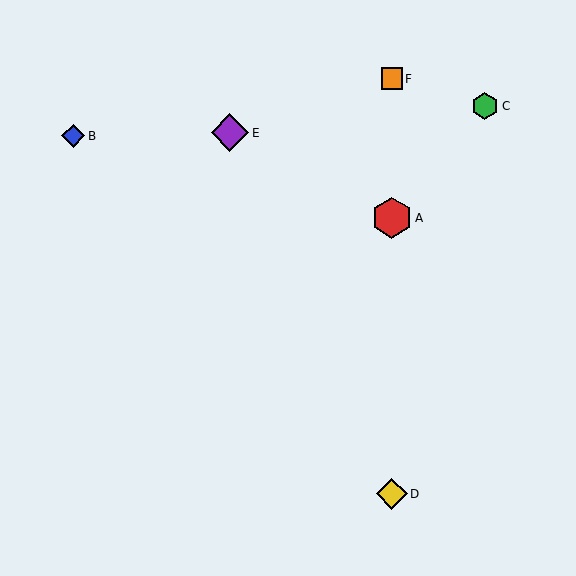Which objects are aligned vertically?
Objects A, D, F are aligned vertically.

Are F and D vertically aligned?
Yes, both are at x≈392.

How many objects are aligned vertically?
3 objects (A, D, F) are aligned vertically.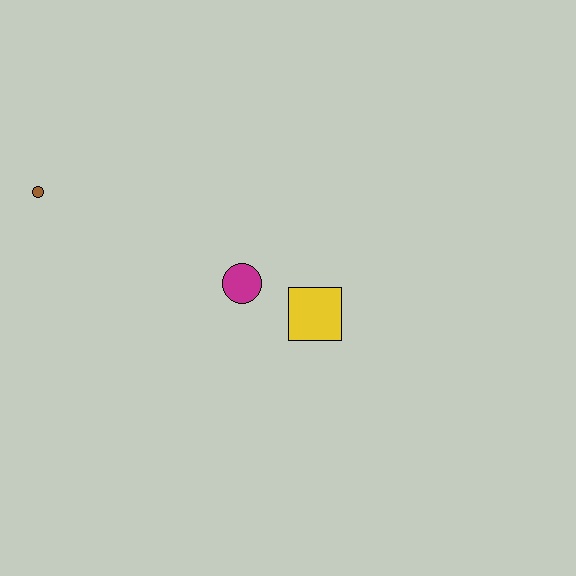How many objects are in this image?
There are 3 objects.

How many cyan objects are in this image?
There are no cyan objects.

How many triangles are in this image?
There are no triangles.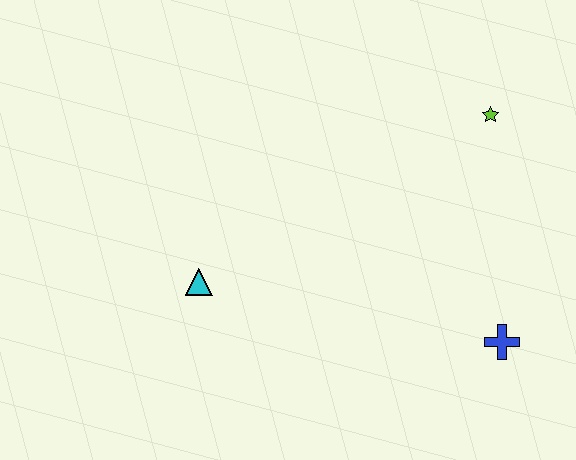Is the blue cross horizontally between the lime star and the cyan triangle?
No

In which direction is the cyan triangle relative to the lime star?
The cyan triangle is to the left of the lime star.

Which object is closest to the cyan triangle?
The blue cross is closest to the cyan triangle.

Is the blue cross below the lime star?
Yes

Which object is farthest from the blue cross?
The cyan triangle is farthest from the blue cross.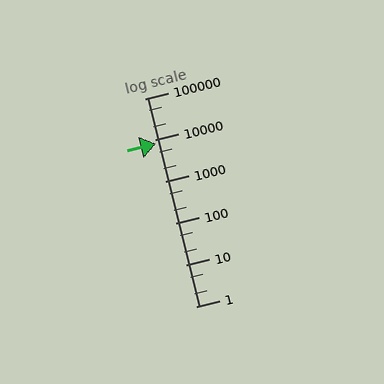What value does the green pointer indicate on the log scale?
The pointer indicates approximately 8300.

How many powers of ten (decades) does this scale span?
The scale spans 5 decades, from 1 to 100000.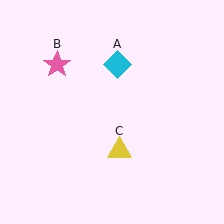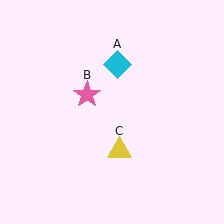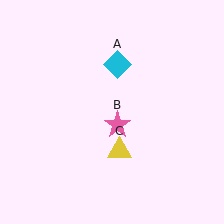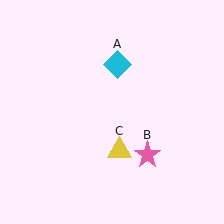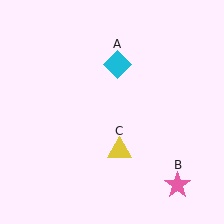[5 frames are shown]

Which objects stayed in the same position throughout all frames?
Cyan diamond (object A) and yellow triangle (object C) remained stationary.